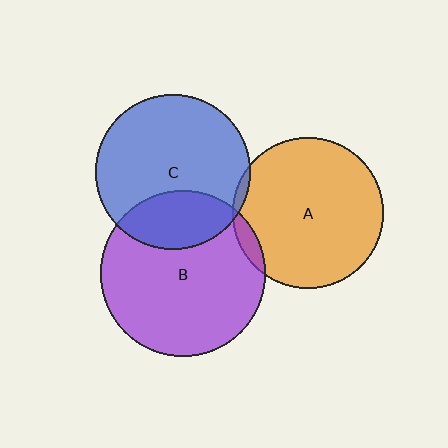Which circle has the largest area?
Circle B (purple).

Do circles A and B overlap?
Yes.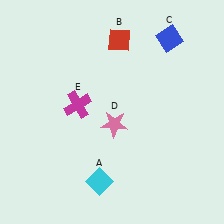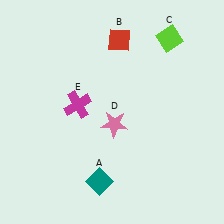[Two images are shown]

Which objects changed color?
A changed from cyan to teal. C changed from blue to lime.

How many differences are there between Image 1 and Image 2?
There are 2 differences between the two images.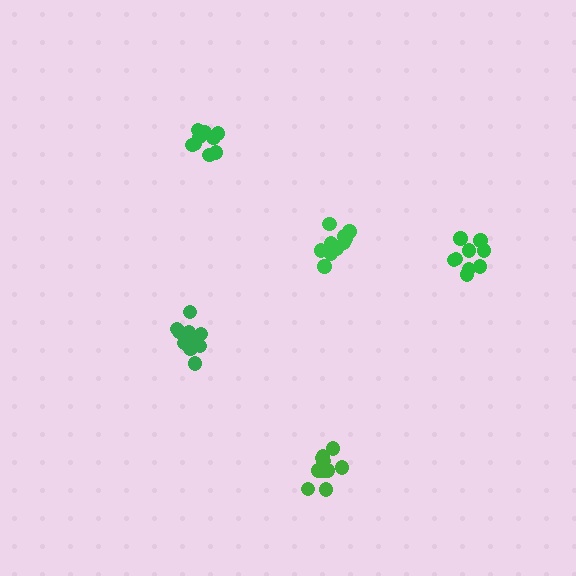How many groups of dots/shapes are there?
There are 5 groups.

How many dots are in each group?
Group 1: 11 dots, Group 2: 11 dots, Group 3: 9 dots, Group 4: 10 dots, Group 5: 11 dots (52 total).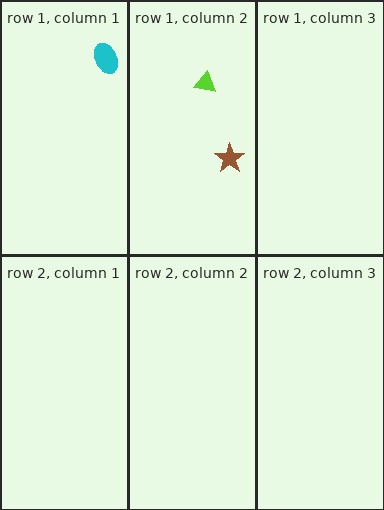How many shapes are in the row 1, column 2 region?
2.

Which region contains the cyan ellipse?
The row 1, column 1 region.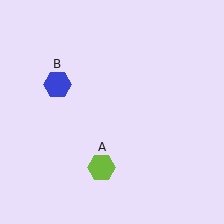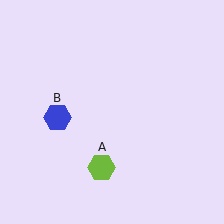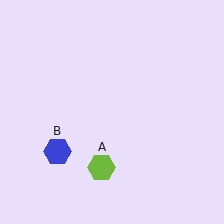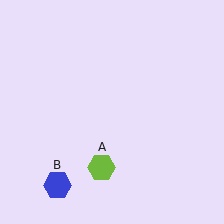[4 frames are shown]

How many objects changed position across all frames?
1 object changed position: blue hexagon (object B).